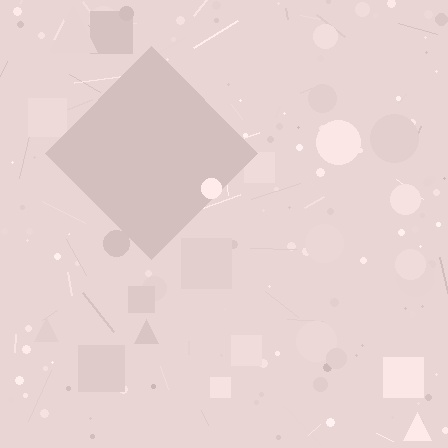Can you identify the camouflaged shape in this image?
The camouflaged shape is a diamond.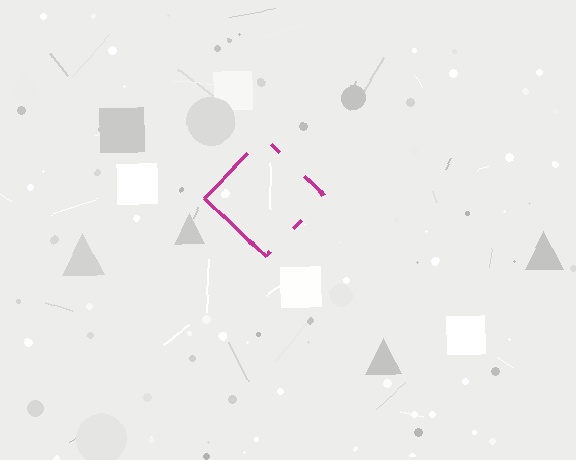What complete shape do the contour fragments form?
The contour fragments form a diamond.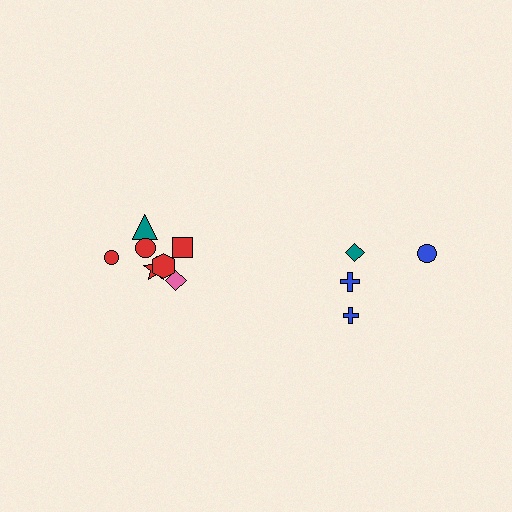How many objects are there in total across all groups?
There are 11 objects.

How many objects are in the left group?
There are 7 objects.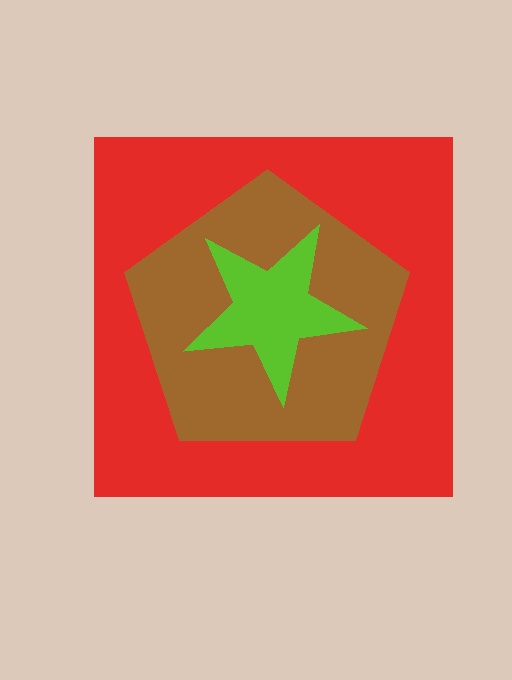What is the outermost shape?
The red square.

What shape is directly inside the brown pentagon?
The lime star.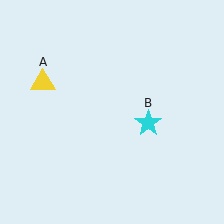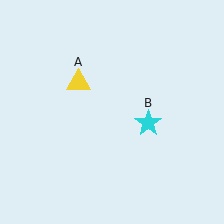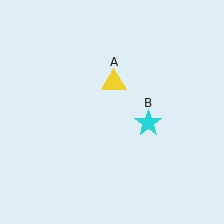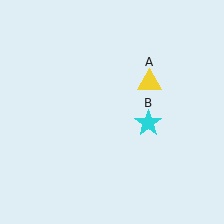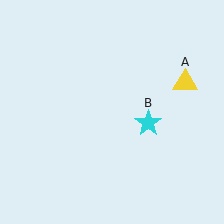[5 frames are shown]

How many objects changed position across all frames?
1 object changed position: yellow triangle (object A).